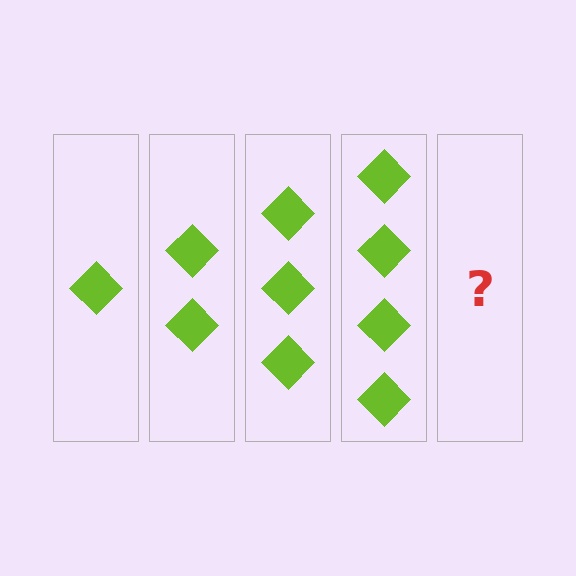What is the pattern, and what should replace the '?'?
The pattern is that each step adds one more diamond. The '?' should be 5 diamonds.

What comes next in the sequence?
The next element should be 5 diamonds.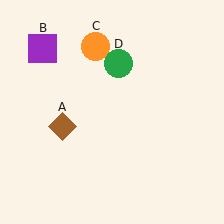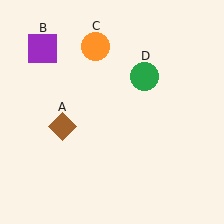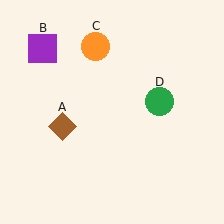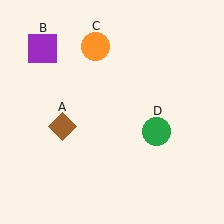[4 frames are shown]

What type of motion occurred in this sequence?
The green circle (object D) rotated clockwise around the center of the scene.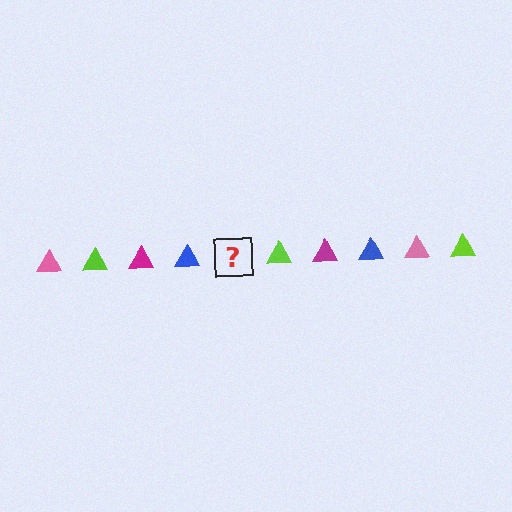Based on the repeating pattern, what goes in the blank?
The blank should be a pink triangle.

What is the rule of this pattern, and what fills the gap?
The rule is that the pattern cycles through pink, lime, magenta, blue triangles. The gap should be filled with a pink triangle.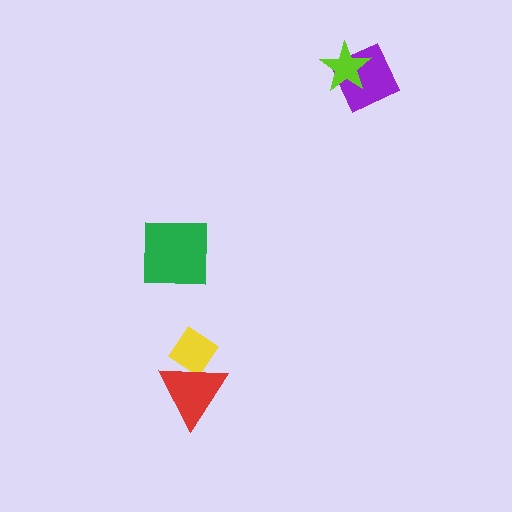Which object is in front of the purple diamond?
The lime star is in front of the purple diamond.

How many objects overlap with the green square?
0 objects overlap with the green square.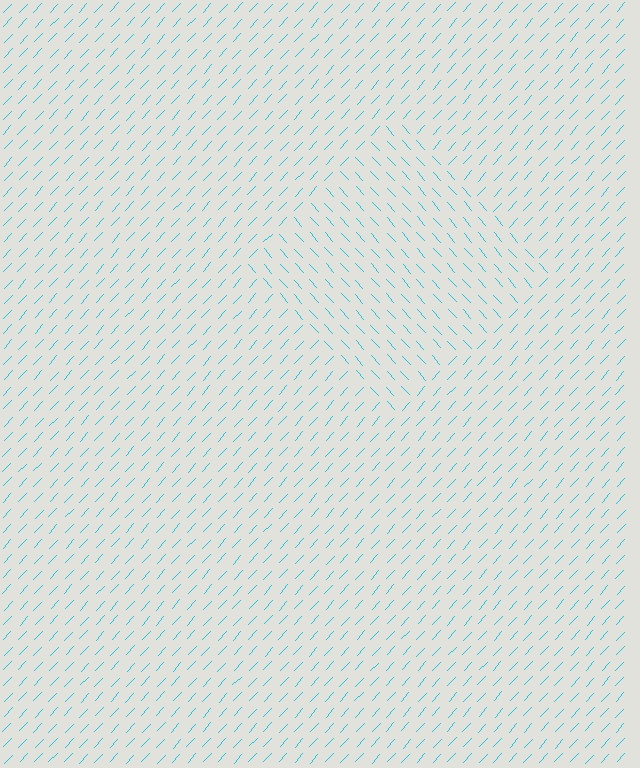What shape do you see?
I see a diamond.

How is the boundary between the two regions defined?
The boundary is defined purely by a change in line orientation (approximately 85 degrees difference). All lines are the same color and thickness.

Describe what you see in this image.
The image is filled with small cyan line segments. A diamond region in the image has lines oriented differently from the surrounding lines, creating a visible texture boundary.